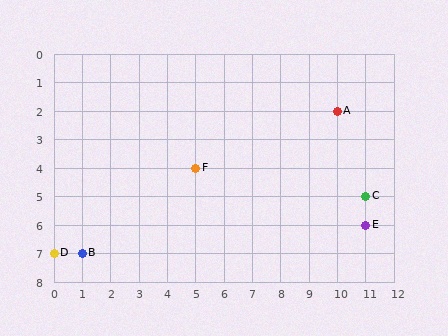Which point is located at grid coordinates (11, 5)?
Point C is at (11, 5).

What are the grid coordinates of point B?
Point B is at grid coordinates (1, 7).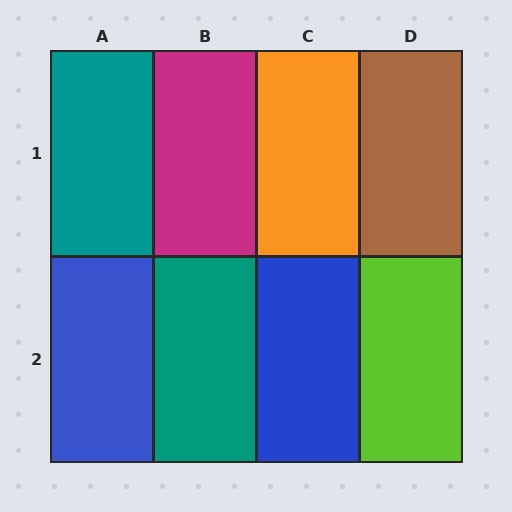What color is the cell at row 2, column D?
Lime.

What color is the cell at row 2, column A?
Blue.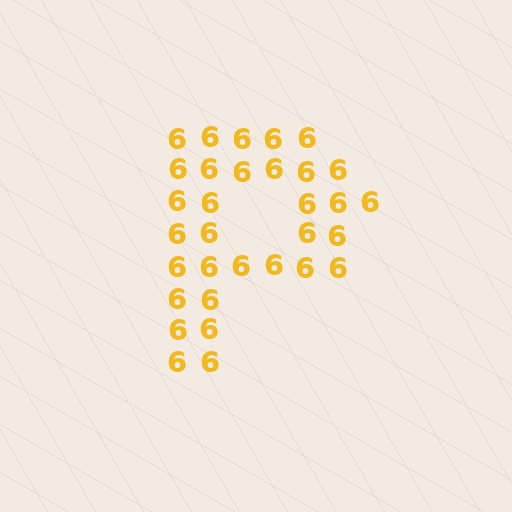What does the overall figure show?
The overall figure shows the letter P.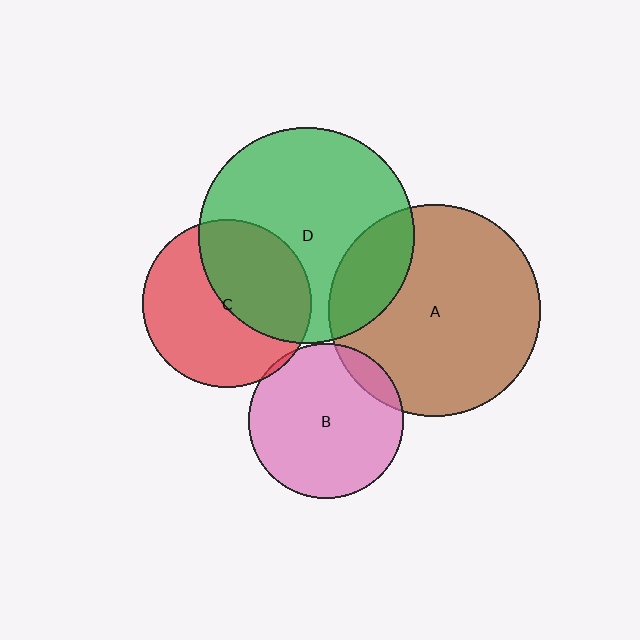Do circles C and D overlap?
Yes.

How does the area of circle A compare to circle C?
Approximately 1.6 times.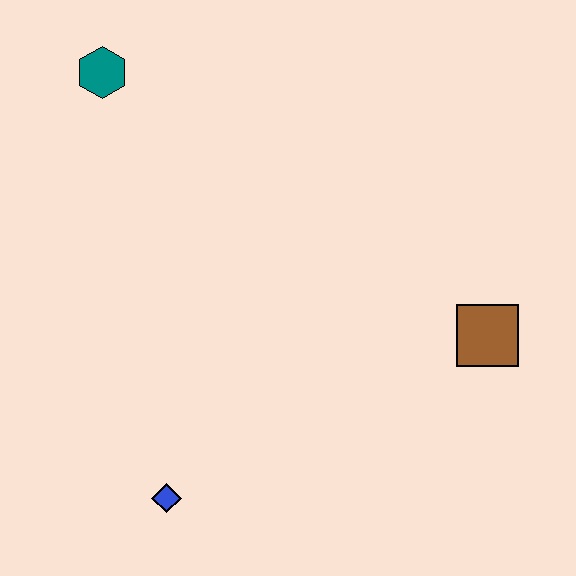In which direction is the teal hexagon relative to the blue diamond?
The teal hexagon is above the blue diamond.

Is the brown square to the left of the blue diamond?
No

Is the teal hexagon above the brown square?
Yes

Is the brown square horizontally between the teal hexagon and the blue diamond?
No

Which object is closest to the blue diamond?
The brown square is closest to the blue diamond.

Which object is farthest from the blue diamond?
The teal hexagon is farthest from the blue diamond.